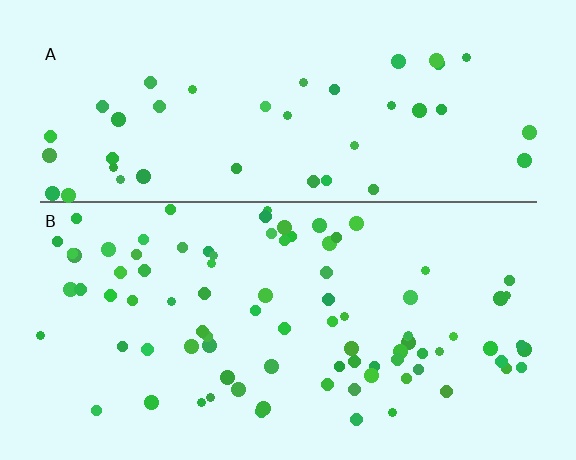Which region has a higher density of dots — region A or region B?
B (the bottom).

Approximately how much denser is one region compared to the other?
Approximately 2.0× — region B over region A.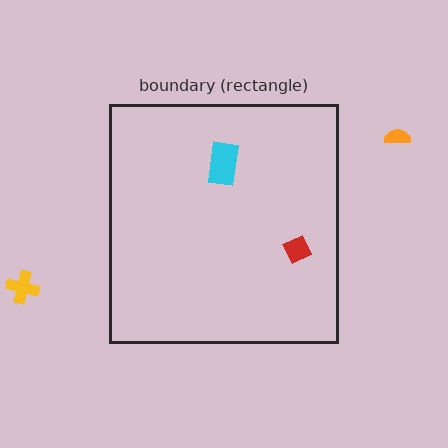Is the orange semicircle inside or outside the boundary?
Outside.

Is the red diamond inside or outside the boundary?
Inside.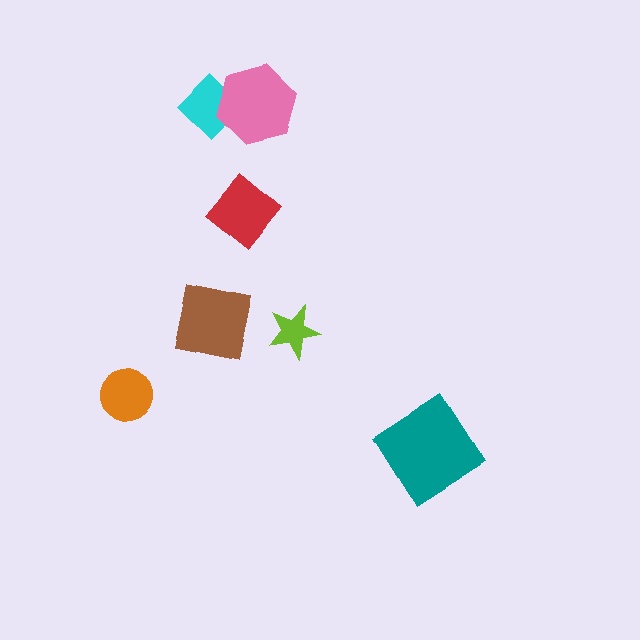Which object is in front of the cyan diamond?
The pink hexagon is in front of the cyan diamond.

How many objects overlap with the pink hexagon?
1 object overlaps with the pink hexagon.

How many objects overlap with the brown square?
0 objects overlap with the brown square.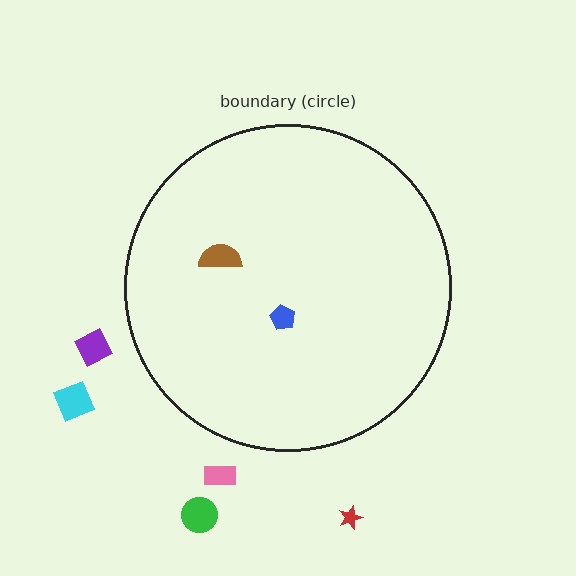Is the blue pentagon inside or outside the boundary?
Inside.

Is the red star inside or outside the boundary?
Outside.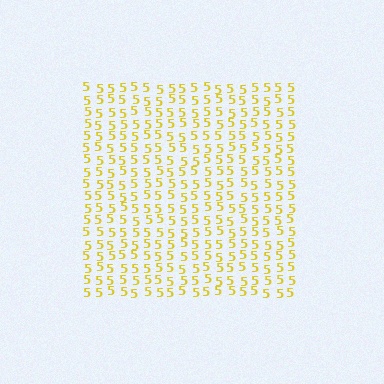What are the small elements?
The small elements are digit 5's.